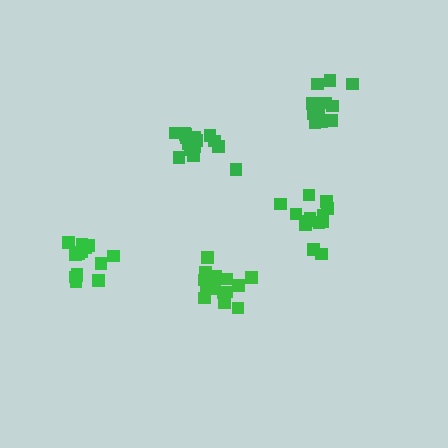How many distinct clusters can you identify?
There are 5 distinct clusters.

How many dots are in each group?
Group 1: 16 dots, Group 2: 15 dots, Group 3: 14 dots, Group 4: 12 dots, Group 5: 14 dots (71 total).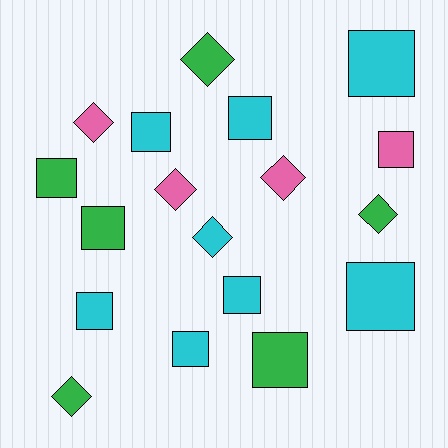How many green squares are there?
There are 3 green squares.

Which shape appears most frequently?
Square, with 11 objects.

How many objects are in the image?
There are 18 objects.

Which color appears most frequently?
Cyan, with 8 objects.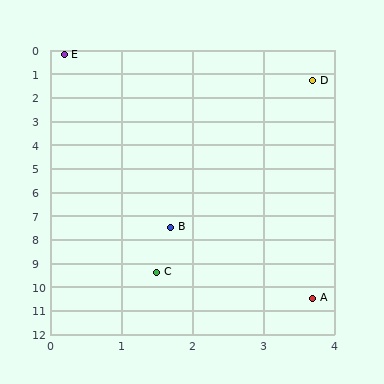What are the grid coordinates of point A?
Point A is at approximately (3.7, 10.5).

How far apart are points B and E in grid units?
Points B and E are about 7.5 grid units apart.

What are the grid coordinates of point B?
Point B is at approximately (1.7, 7.5).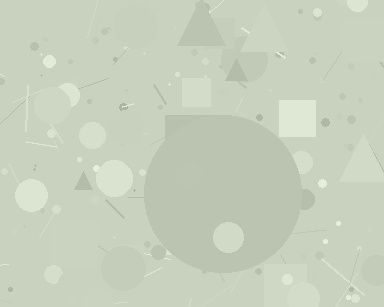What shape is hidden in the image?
A circle is hidden in the image.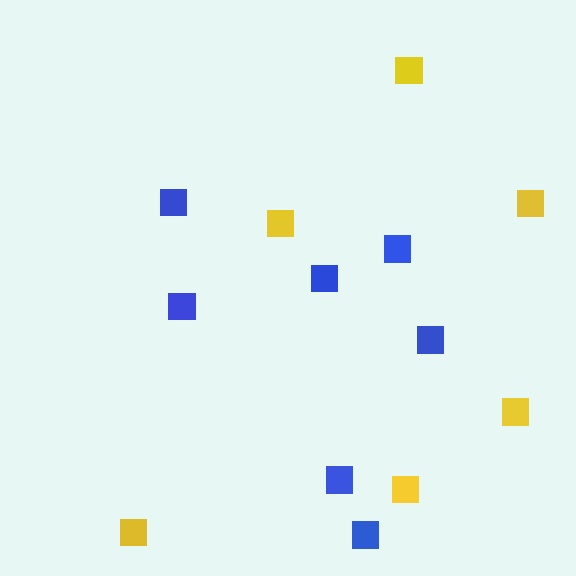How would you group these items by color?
There are 2 groups: one group of blue squares (7) and one group of yellow squares (6).